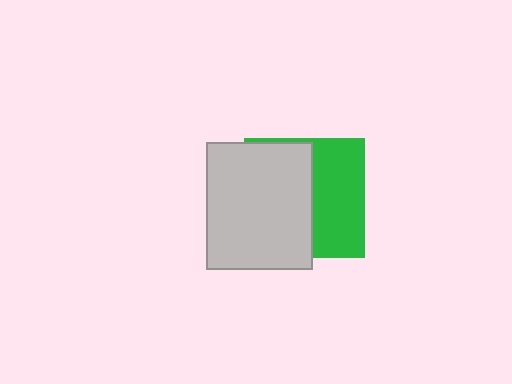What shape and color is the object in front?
The object in front is a light gray rectangle.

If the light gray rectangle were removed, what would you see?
You would see the complete green square.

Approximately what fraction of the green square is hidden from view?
Roughly 55% of the green square is hidden behind the light gray rectangle.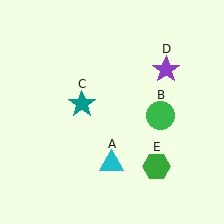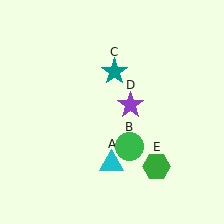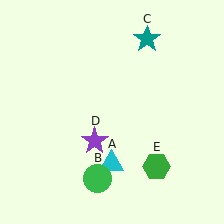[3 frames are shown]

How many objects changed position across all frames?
3 objects changed position: green circle (object B), teal star (object C), purple star (object D).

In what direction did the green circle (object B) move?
The green circle (object B) moved down and to the left.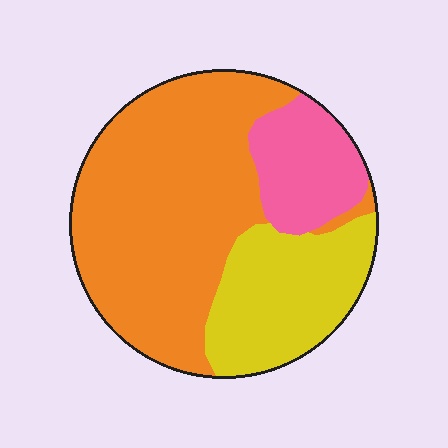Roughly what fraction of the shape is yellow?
Yellow covers around 25% of the shape.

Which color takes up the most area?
Orange, at roughly 60%.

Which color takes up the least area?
Pink, at roughly 15%.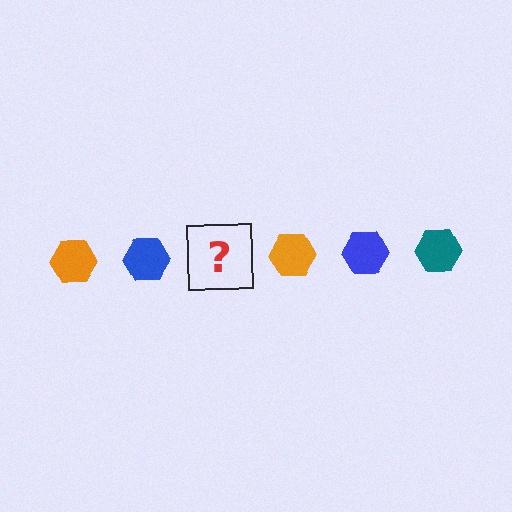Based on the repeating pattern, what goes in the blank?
The blank should be a teal hexagon.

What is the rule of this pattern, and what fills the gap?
The rule is that the pattern cycles through orange, blue, teal hexagons. The gap should be filled with a teal hexagon.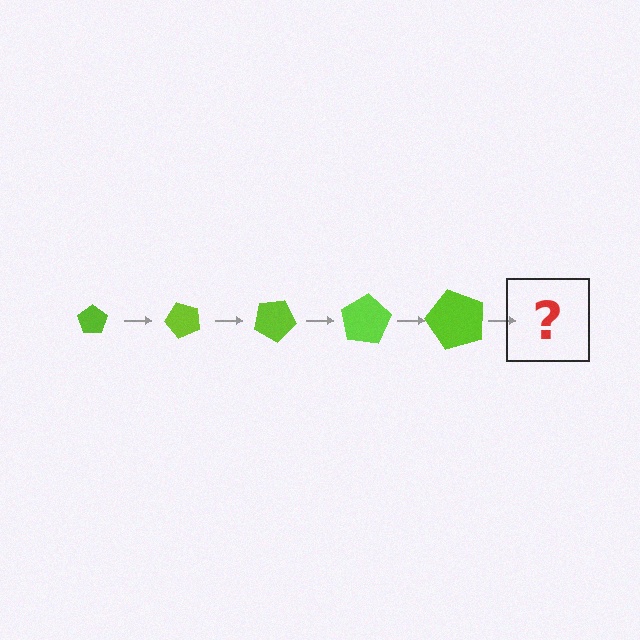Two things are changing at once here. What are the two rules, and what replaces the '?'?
The two rules are that the pentagon grows larger each step and it rotates 50 degrees each step. The '?' should be a pentagon, larger than the previous one and rotated 250 degrees from the start.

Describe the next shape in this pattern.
It should be a pentagon, larger than the previous one and rotated 250 degrees from the start.